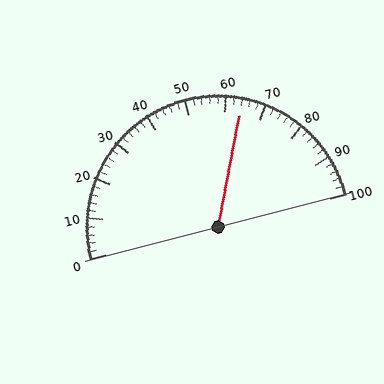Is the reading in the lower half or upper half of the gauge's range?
The reading is in the upper half of the range (0 to 100).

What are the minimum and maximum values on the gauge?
The gauge ranges from 0 to 100.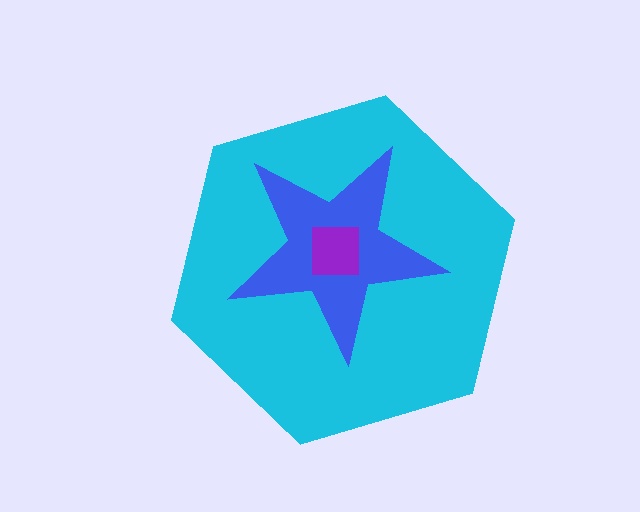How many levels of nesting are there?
3.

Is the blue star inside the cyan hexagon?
Yes.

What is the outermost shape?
The cyan hexagon.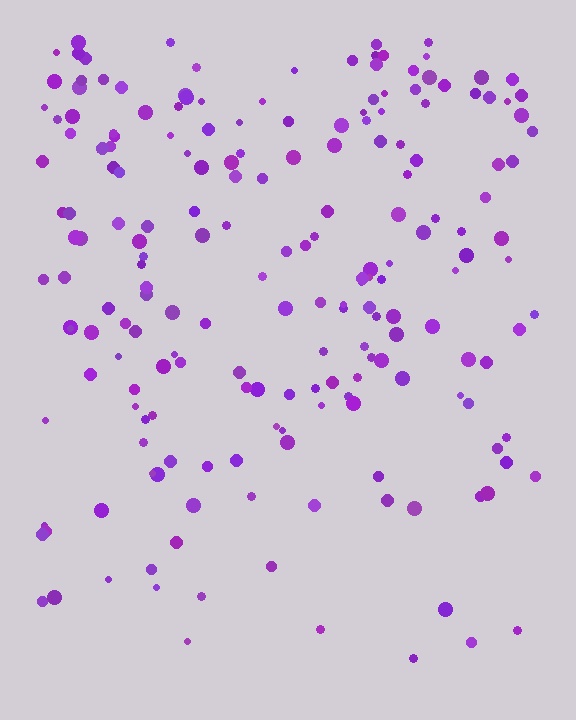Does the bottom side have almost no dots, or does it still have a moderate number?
Still a moderate number, just noticeably fewer than the top.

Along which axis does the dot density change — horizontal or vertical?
Vertical.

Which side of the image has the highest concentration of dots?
The top.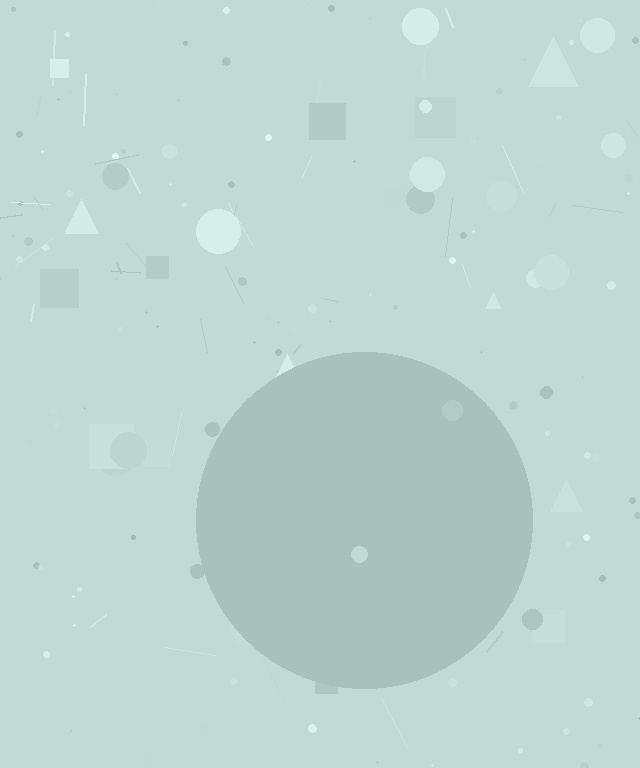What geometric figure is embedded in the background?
A circle is embedded in the background.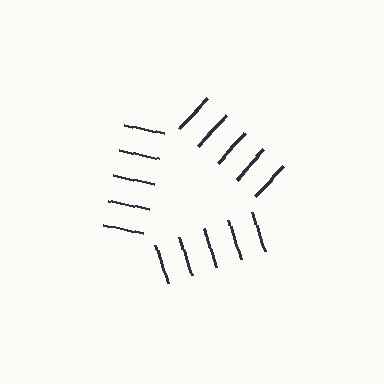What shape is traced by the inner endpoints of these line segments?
An illusory triangle — the line segments terminate on its edges but no continuous stroke is drawn.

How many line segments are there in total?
15 — 5 along each of the 3 edges.